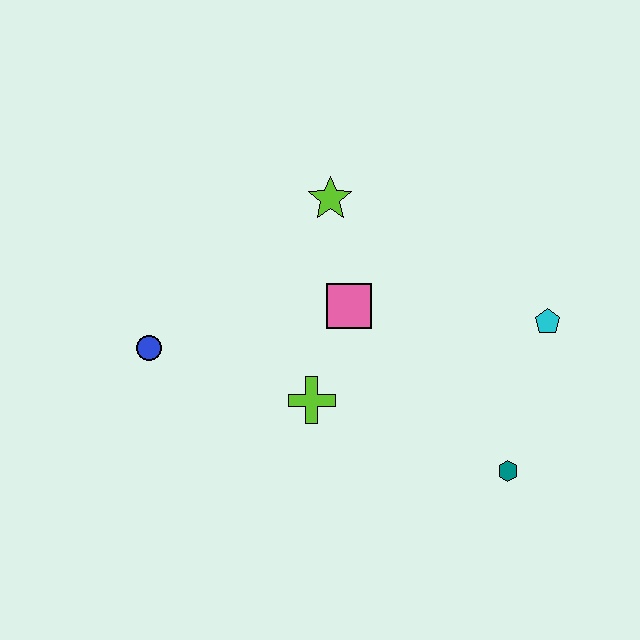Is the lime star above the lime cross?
Yes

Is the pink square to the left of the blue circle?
No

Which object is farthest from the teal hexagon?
The blue circle is farthest from the teal hexagon.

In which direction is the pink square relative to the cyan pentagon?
The pink square is to the left of the cyan pentagon.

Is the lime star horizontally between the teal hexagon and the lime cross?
Yes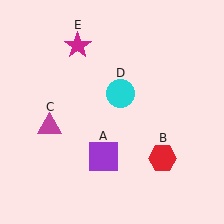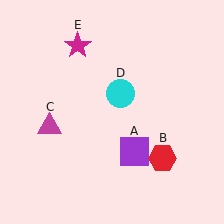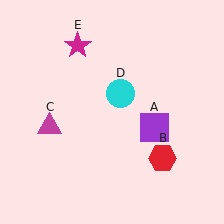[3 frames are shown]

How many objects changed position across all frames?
1 object changed position: purple square (object A).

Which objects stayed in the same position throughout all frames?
Red hexagon (object B) and magenta triangle (object C) and cyan circle (object D) and magenta star (object E) remained stationary.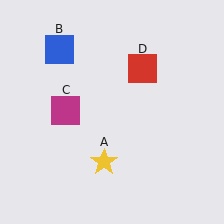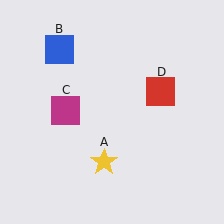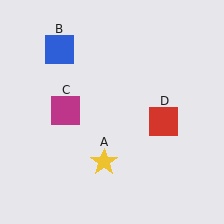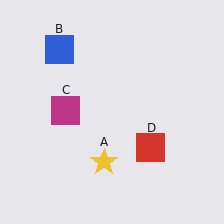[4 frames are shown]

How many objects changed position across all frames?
1 object changed position: red square (object D).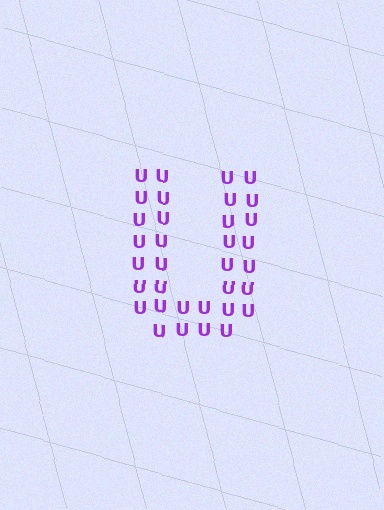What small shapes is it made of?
It is made of small letter U's.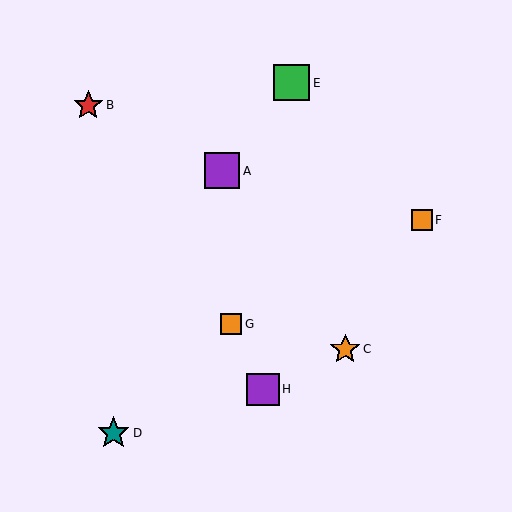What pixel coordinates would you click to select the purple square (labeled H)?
Click at (263, 389) to select the purple square H.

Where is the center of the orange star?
The center of the orange star is at (345, 349).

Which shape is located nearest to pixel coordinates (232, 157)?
The purple square (labeled A) at (222, 171) is nearest to that location.